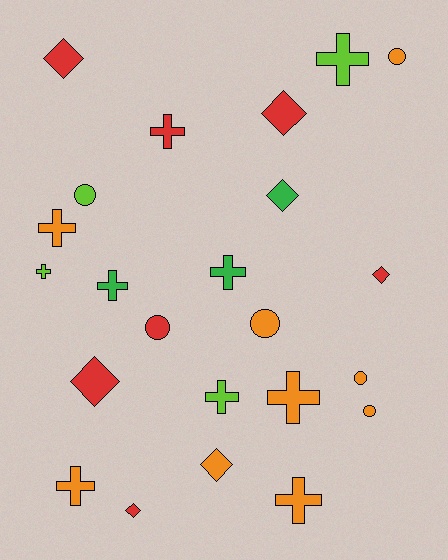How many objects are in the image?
There are 23 objects.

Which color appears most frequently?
Orange, with 9 objects.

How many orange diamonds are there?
There is 1 orange diamond.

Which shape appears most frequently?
Cross, with 10 objects.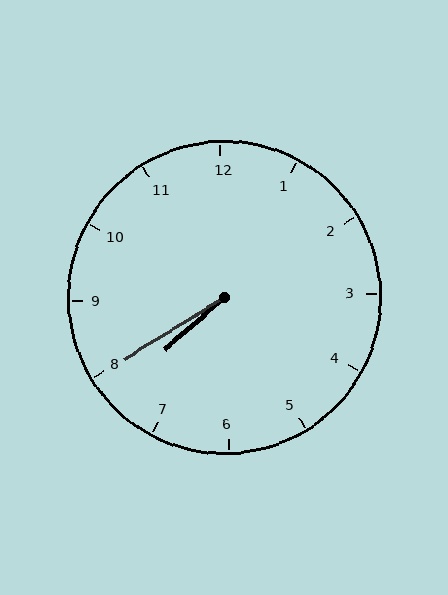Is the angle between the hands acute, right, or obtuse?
It is acute.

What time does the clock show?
7:40.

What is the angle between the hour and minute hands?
Approximately 10 degrees.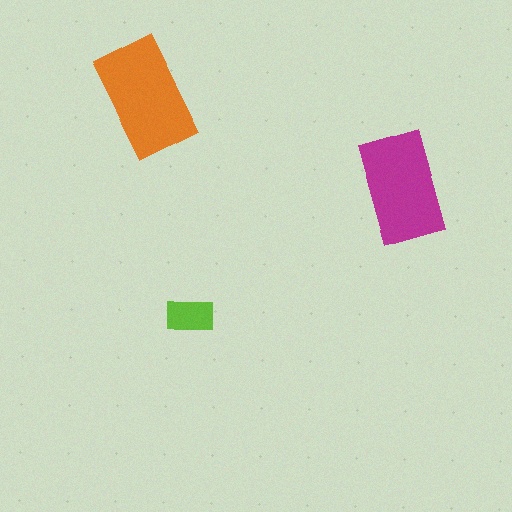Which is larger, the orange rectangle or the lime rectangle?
The orange one.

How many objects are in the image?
There are 3 objects in the image.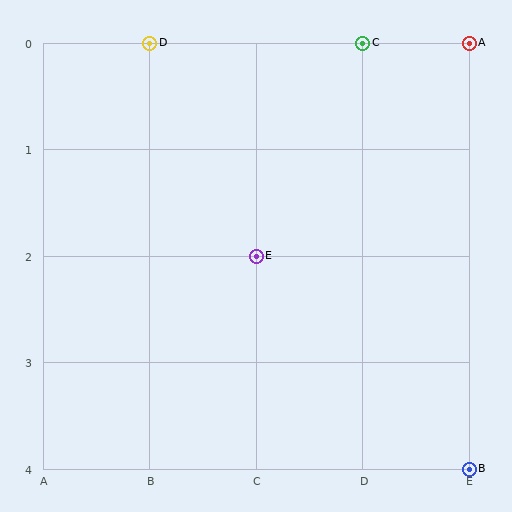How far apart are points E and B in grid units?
Points E and B are 2 columns and 2 rows apart (about 2.8 grid units diagonally).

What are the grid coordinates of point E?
Point E is at grid coordinates (C, 2).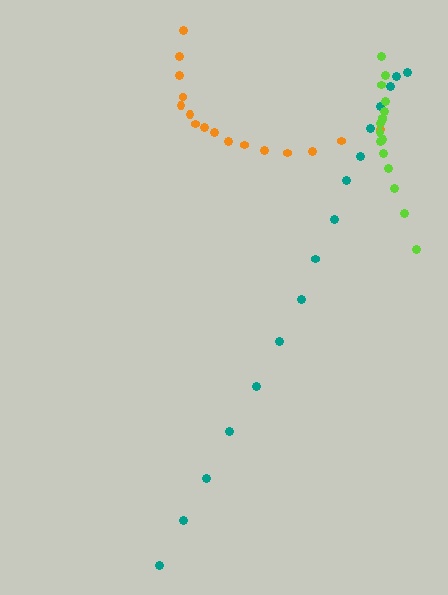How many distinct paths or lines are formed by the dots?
There are 3 distinct paths.